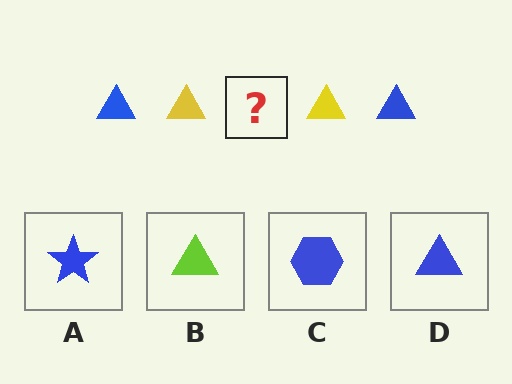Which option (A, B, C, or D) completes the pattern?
D.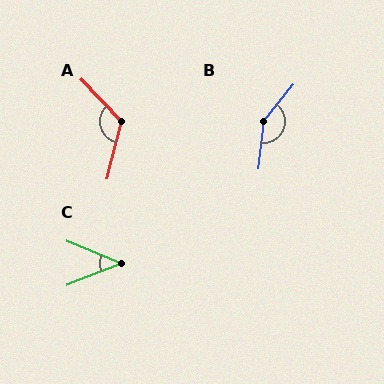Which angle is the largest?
B, at approximately 147 degrees.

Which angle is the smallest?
C, at approximately 44 degrees.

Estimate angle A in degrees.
Approximately 123 degrees.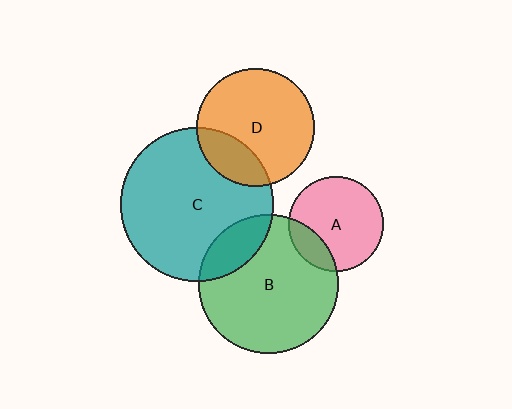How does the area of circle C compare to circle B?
Approximately 1.2 times.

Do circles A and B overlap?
Yes.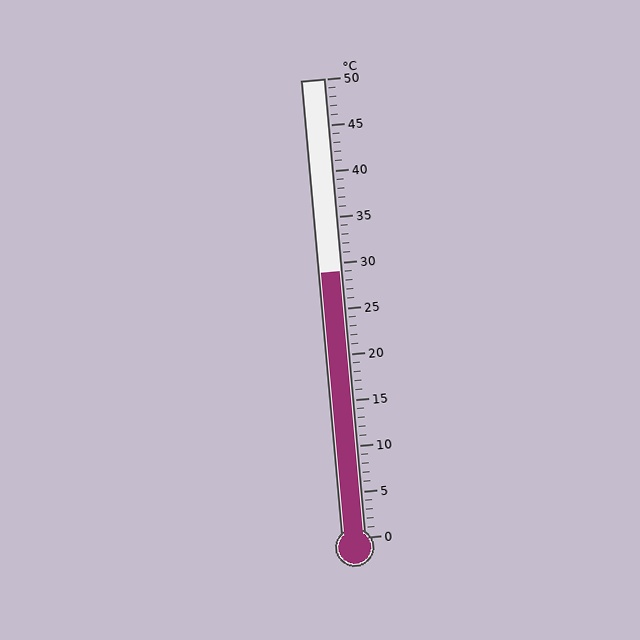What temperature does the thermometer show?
The thermometer shows approximately 29°C.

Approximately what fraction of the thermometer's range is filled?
The thermometer is filled to approximately 60% of its range.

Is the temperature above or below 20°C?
The temperature is above 20°C.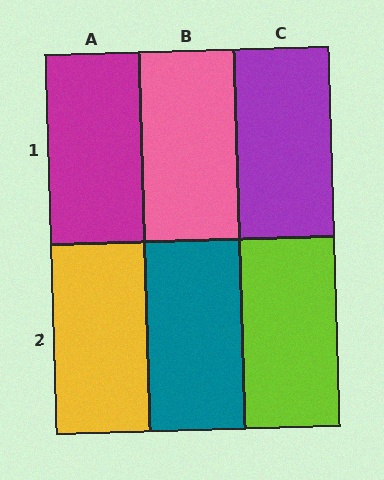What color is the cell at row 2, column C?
Lime.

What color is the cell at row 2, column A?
Yellow.